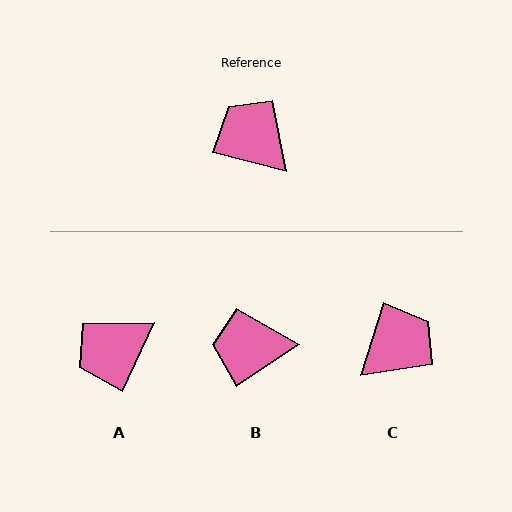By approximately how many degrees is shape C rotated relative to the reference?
Approximately 92 degrees clockwise.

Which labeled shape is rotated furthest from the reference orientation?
C, about 92 degrees away.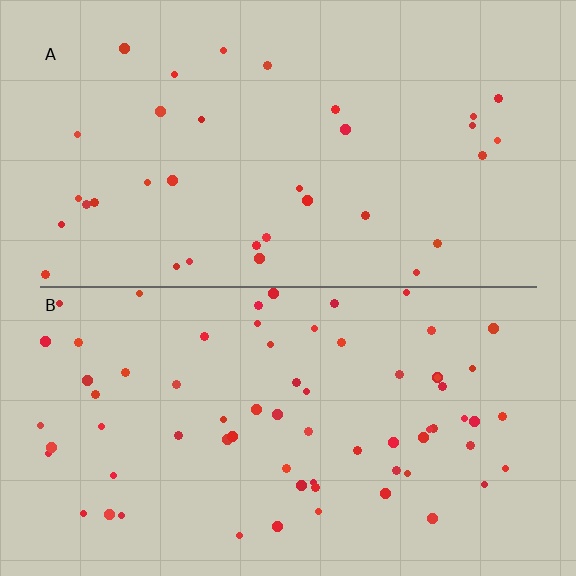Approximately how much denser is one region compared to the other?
Approximately 2.0× — region B over region A.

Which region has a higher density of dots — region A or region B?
B (the bottom).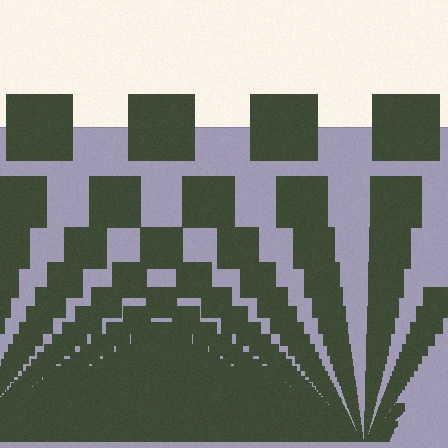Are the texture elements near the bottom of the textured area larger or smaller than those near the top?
Smaller. The gradient is inverted — elements near the bottom are smaller and denser.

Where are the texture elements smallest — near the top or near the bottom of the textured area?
Near the bottom.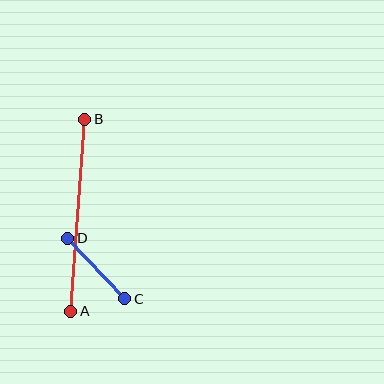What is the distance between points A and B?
The distance is approximately 192 pixels.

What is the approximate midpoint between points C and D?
The midpoint is at approximately (96, 269) pixels.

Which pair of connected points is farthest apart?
Points A and B are farthest apart.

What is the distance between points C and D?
The distance is approximately 83 pixels.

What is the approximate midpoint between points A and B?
The midpoint is at approximately (78, 215) pixels.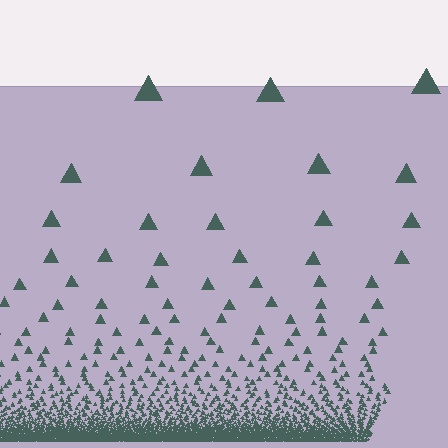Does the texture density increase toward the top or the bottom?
Density increases toward the bottom.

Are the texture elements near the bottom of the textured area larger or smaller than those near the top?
Smaller. The gradient is inverted — elements near the bottom are smaller and denser.